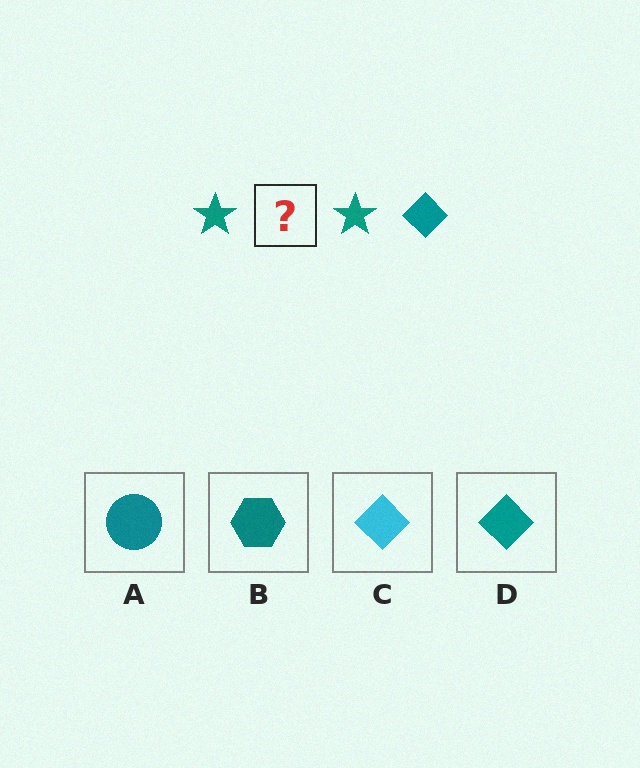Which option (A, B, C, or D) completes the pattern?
D.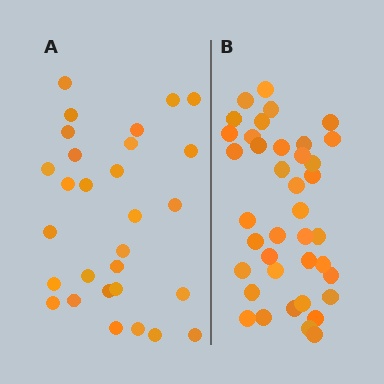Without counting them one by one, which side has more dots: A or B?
Region B (the right region) has more dots.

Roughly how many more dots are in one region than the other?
Region B has roughly 10 or so more dots than region A.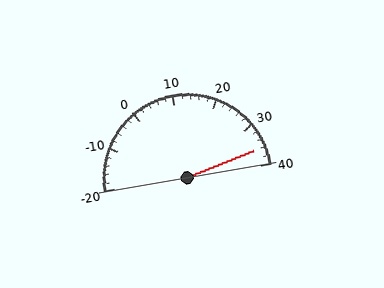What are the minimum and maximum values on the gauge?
The gauge ranges from -20 to 40.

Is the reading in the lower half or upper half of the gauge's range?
The reading is in the upper half of the range (-20 to 40).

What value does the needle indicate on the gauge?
The needle indicates approximately 36.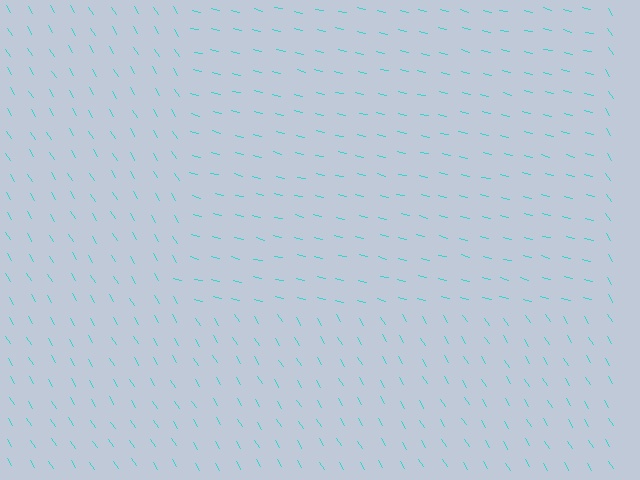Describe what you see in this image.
The image is filled with small cyan line segments. A rectangle region in the image has lines oriented differently from the surrounding lines, creating a visible texture boundary.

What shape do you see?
I see a rectangle.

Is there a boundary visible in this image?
Yes, there is a texture boundary formed by a change in line orientation.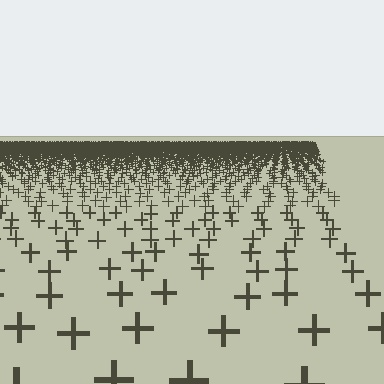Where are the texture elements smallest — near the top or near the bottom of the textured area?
Near the top.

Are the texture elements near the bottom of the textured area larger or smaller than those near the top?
Larger. Near the bottom, elements are closer to the viewer and appear at a bigger on-screen size.